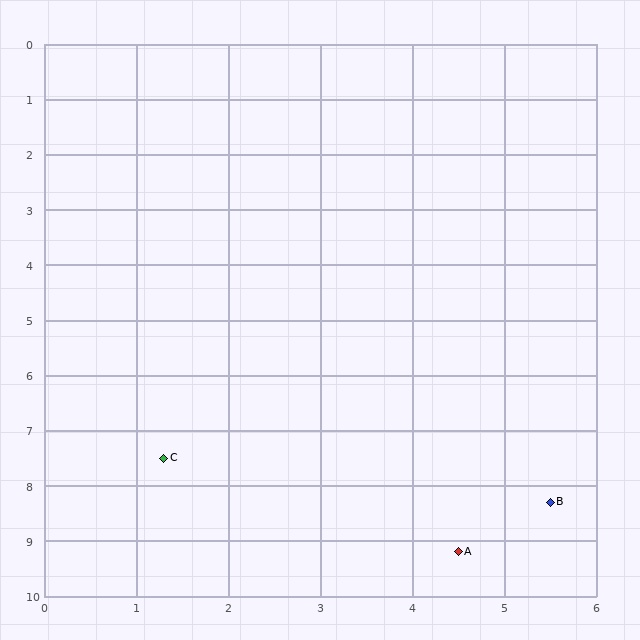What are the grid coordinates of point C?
Point C is at approximately (1.3, 7.5).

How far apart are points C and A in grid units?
Points C and A are about 3.6 grid units apart.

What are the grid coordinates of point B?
Point B is at approximately (5.5, 8.3).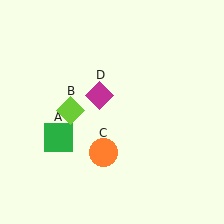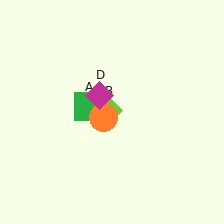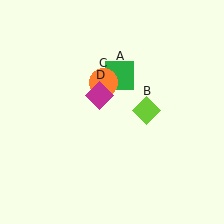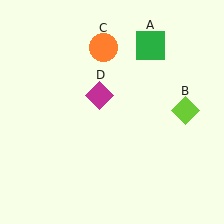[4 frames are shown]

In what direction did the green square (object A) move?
The green square (object A) moved up and to the right.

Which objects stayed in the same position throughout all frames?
Magenta diamond (object D) remained stationary.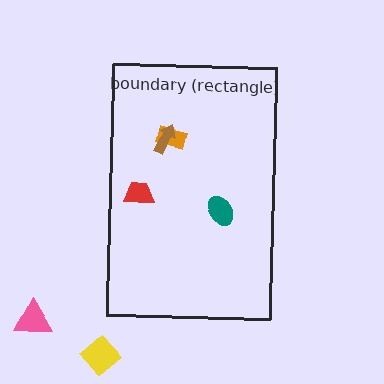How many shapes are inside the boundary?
4 inside, 2 outside.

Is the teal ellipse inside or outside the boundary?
Inside.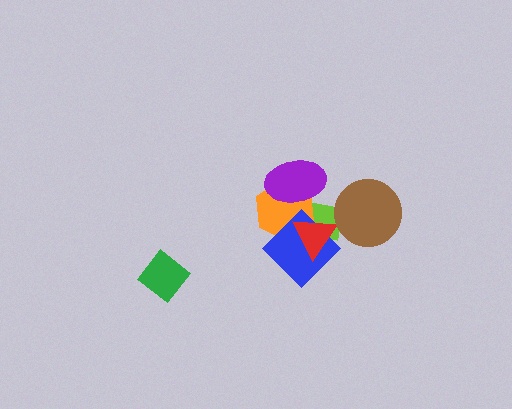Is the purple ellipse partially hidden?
No, no other shape covers it.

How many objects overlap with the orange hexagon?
4 objects overlap with the orange hexagon.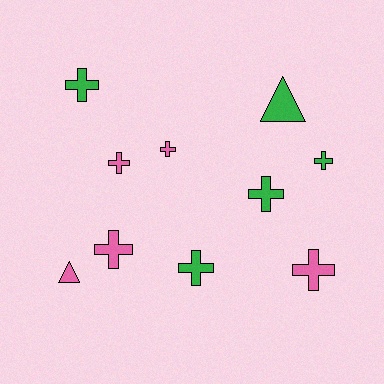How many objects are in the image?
There are 10 objects.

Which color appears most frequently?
Green, with 5 objects.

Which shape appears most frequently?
Cross, with 8 objects.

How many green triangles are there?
There is 1 green triangle.